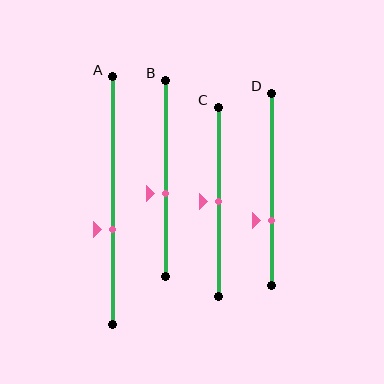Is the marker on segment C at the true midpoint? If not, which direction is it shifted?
Yes, the marker on segment C is at the true midpoint.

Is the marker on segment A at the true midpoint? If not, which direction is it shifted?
No, the marker on segment A is shifted downward by about 12% of the segment length.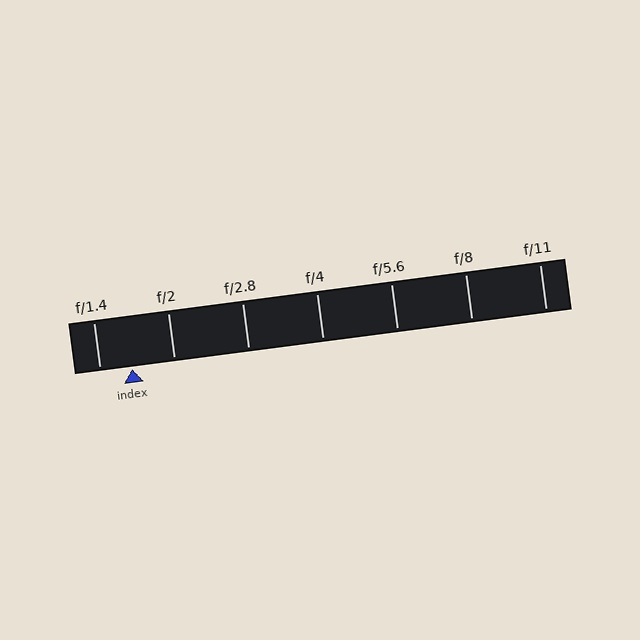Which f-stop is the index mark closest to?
The index mark is closest to f/1.4.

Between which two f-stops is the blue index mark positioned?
The index mark is between f/1.4 and f/2.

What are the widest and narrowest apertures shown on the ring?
The widest aperture shown is f/1.4 and the narrowest is f/11.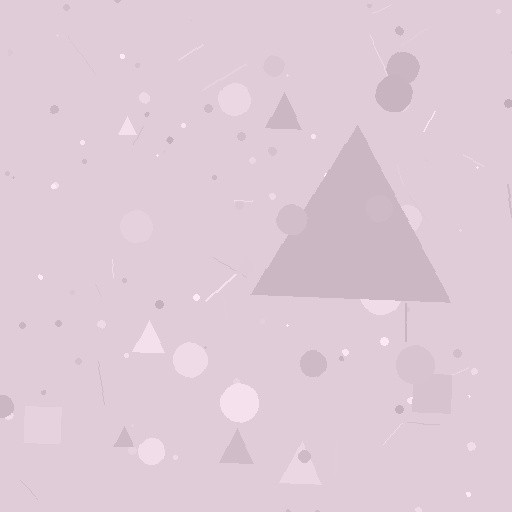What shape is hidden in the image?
A triangle is hidden in the image.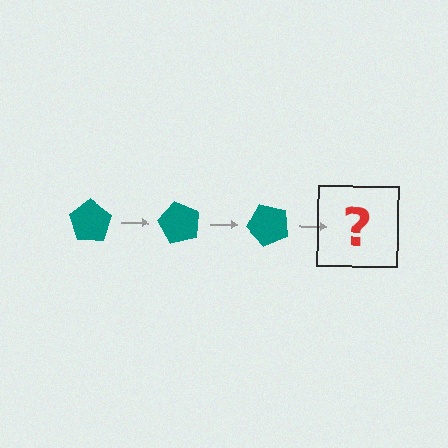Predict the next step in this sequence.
The next step is a teal pentagon rotated 180 degrees.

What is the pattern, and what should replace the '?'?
The pattern is that the pentagon rotates 60 degrees each step. The '?' should be a teal pentagon rotated 180 degrees.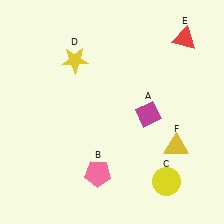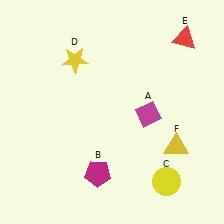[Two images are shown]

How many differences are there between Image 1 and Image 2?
There is 1 difference between the two images.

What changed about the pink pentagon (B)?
In Image 1, B is pink. In Image 2, it changed to magenta.